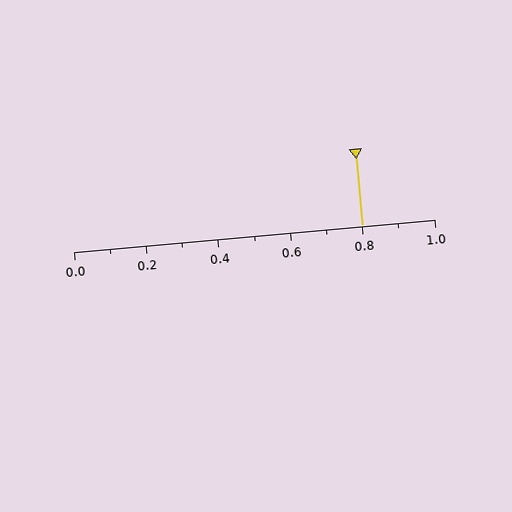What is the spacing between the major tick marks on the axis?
The major ticks are spaced 0.2 apart.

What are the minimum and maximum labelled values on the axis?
The axis runs from 0.0 to 1.0.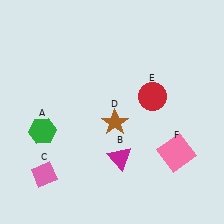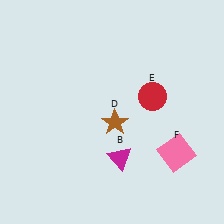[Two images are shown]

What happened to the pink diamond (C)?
The pink diamond (C) was removed in Image 2. It was in the bottom-left area of Image 1.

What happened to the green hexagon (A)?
The green hexagon (A) was removed in Image 2. It was in the bottom-left area of Image 1.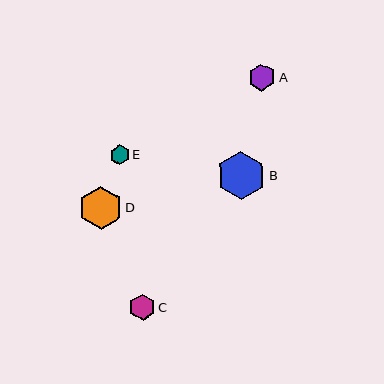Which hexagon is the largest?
Hexagon B is the largest with a size of approximately 48 pixels.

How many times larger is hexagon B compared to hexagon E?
Hexagon B is approximately 2.5 times the size of hexagon E.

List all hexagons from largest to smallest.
From largest to smallest: B, D, A, C, E.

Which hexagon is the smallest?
Hexagon E is the smallest with a size of approximately 20 pixels.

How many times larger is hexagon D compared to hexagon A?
Hexagon D is approximately 1.6 times the size of hexagon A.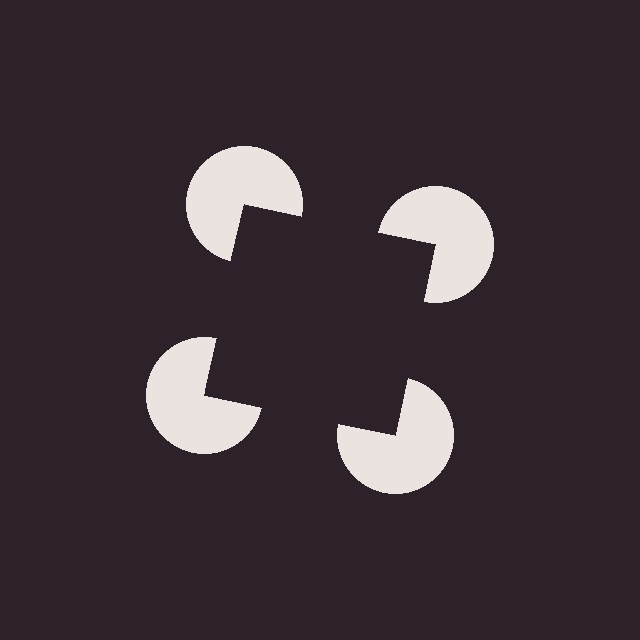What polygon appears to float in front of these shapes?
An illusory square — its edges are inferred from the aligned wedge cuts in the pac-man discs, not physically drawn.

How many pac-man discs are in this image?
There are 4 — one at each vertex of the illusory square.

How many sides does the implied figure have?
4 sides.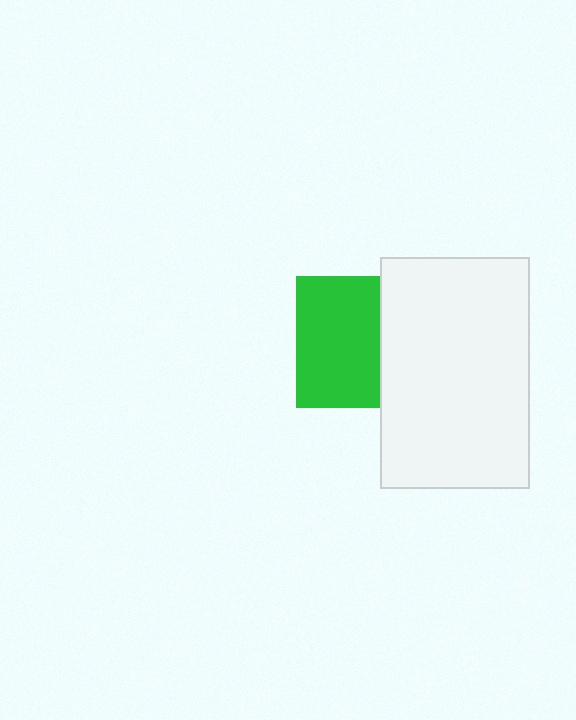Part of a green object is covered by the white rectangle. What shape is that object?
It is a square.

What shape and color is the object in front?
The object in front is a white rectangle.